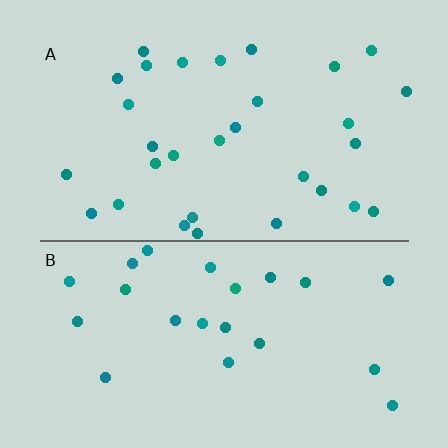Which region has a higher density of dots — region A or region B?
A (the top).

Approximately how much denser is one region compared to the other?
Approximately 1.3× — region A over region B.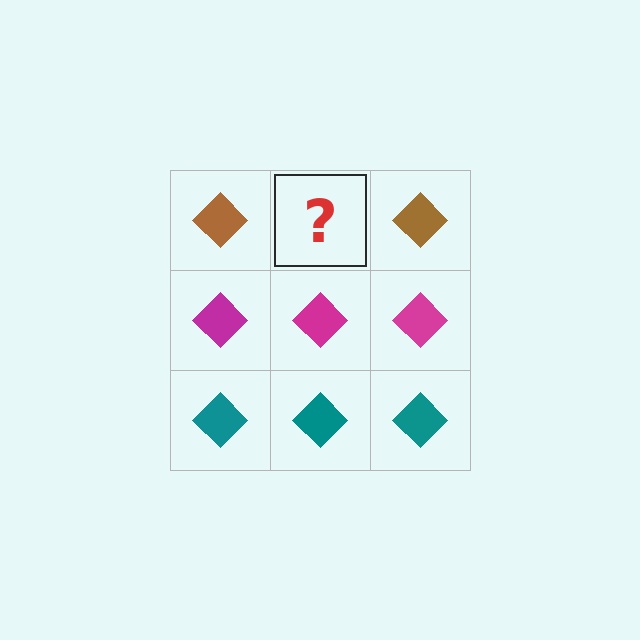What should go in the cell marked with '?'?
The missing cell should contain a brown diamond.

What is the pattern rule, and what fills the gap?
The rule is that each row has a consistent color. The gap should be filled with a brown diamond.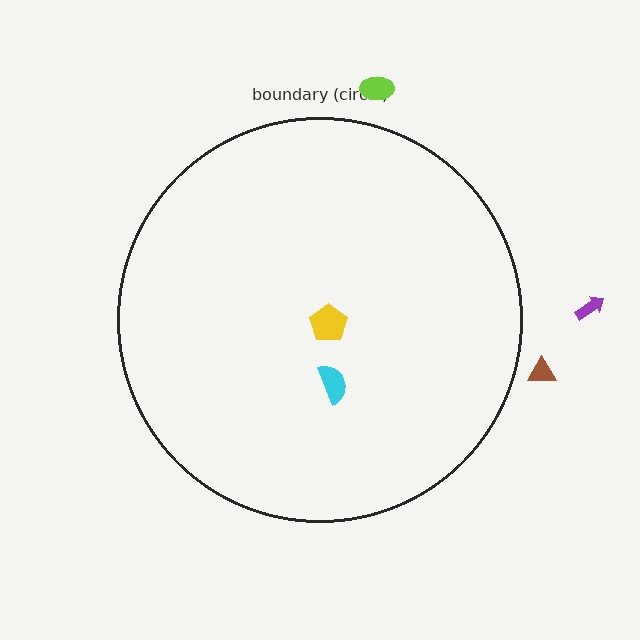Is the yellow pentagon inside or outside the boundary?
Inside.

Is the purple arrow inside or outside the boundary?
Outside.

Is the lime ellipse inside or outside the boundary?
Outside.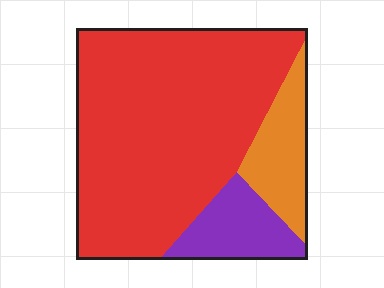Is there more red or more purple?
Red.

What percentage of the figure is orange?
Orange takes up about one eighth (1/8) of the figure.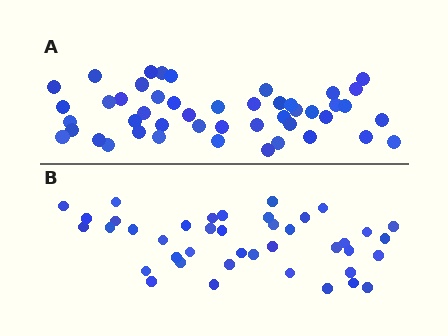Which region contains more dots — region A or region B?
Region A (the top region) has more dots.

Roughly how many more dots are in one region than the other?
Region A has about 6 more dots than region B.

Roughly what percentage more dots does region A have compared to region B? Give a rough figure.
About 15% more.